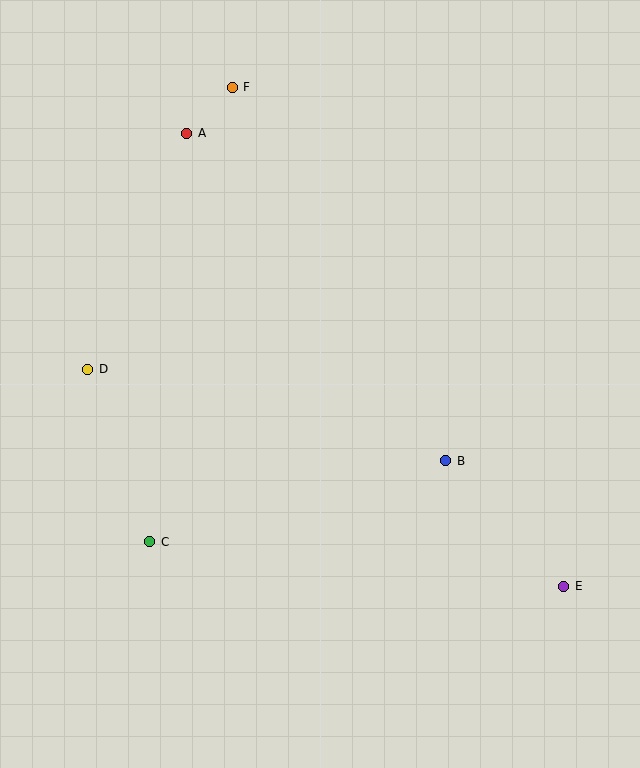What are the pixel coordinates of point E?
Point E is at (564, 586).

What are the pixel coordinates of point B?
Point B is at (446, 461).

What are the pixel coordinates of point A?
Point A is at (187, 133).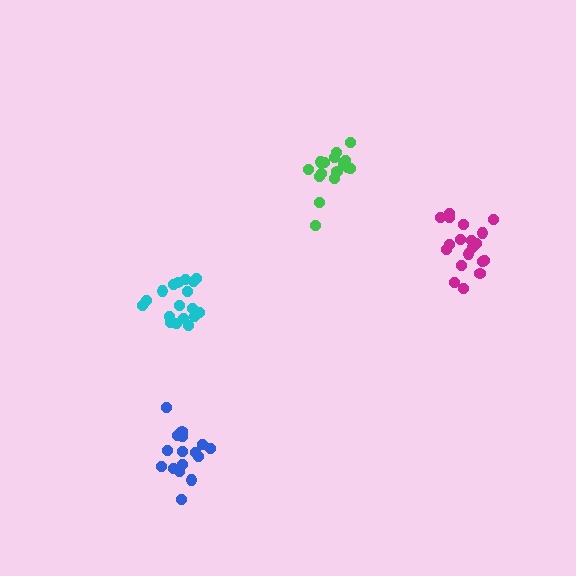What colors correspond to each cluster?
The clusters are colored: cyan, green, blue, magenta.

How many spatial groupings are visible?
There are 4 spatial groupings.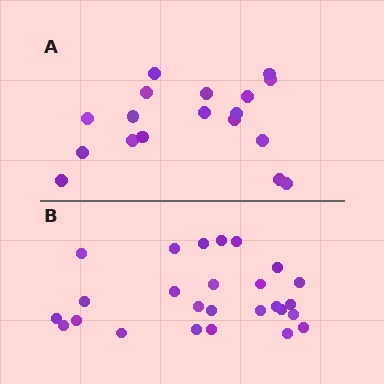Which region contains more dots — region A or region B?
Region B (the bottom region) has more dots.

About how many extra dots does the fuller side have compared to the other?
Region B has roughly 8 or so more dots than region A.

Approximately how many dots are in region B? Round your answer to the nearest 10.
About 30 dots. (The exact count is 26, which rounds to 30.)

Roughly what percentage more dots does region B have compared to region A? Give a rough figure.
About 45% more.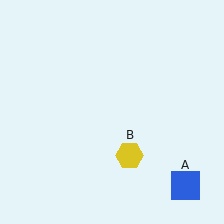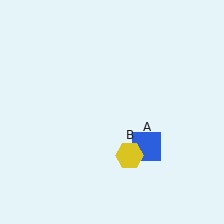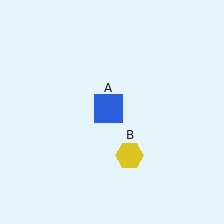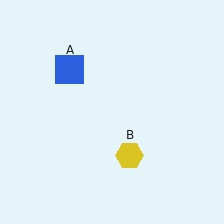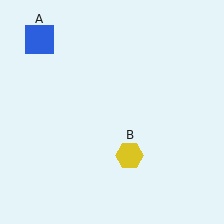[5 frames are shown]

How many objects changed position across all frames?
1 object changed position: blue square (object A).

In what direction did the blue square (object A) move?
The blue square (object A) moved up and to the left.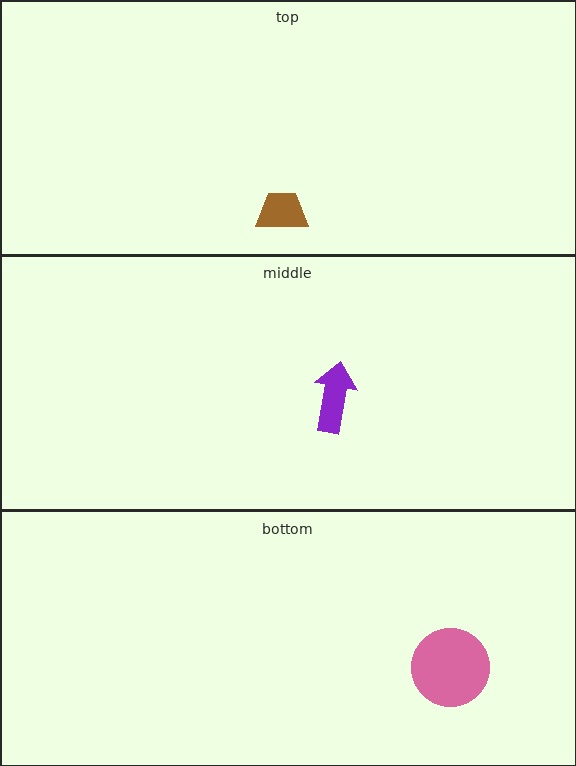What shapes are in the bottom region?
The pink circle.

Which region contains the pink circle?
The bottom region.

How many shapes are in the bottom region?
1.